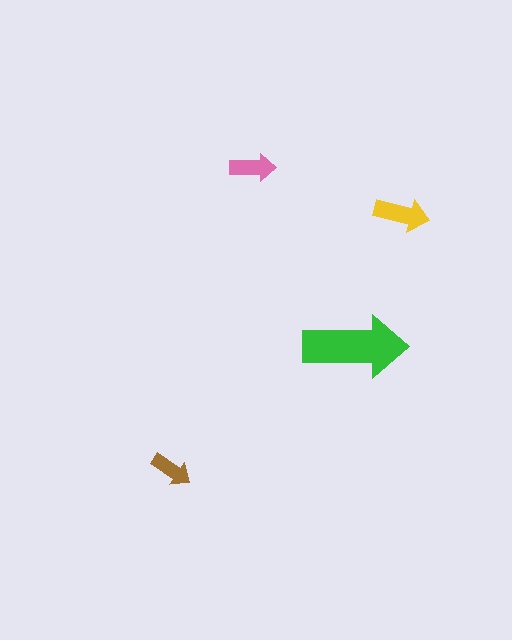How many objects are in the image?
There are 4 objects in the image.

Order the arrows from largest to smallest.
the green one, the yellow one, the pink one, the brown one.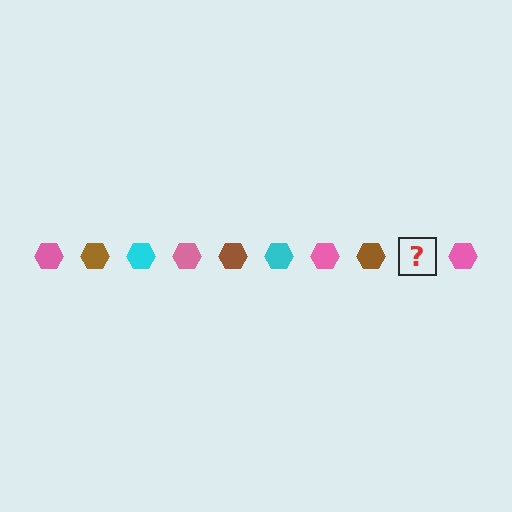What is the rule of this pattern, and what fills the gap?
The rule is that the pattern cycles through pink, brown, cyan hexagons. The gap should be filled with a cyan hexagon.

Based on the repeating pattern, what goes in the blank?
The blank should be a cyan hexagon.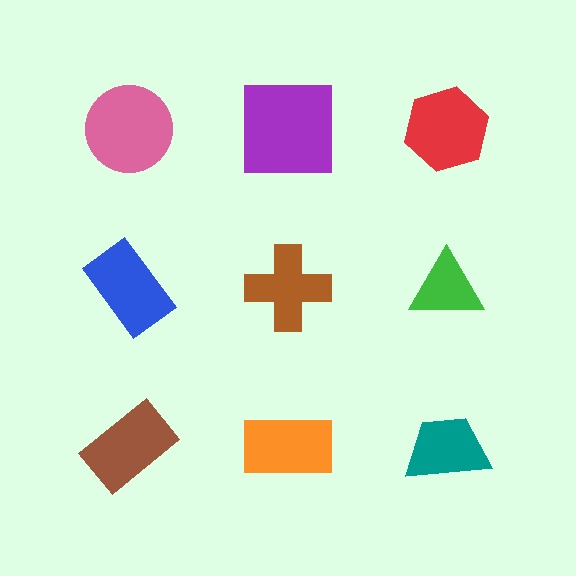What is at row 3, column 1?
A brown rectangle.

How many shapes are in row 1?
3 shapes.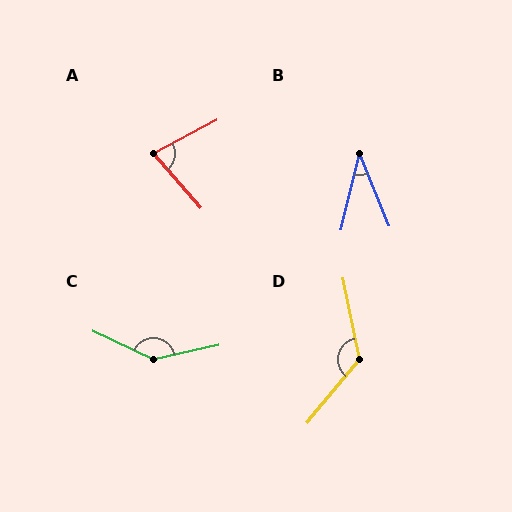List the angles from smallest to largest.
B (36°), A (77°), D (128°), C (142°).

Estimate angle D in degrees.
Approximately 128 degrees.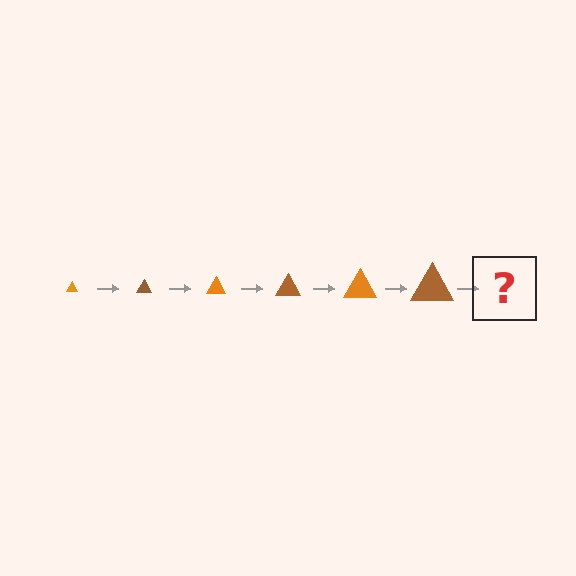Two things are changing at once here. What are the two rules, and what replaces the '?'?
The two rules are that the triangle grows larger each step and the color cycles through orange and brown. The '?' should be an orange triangle, larger than the previous one.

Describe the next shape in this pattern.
It should be an orange triangle, larger than the previous one.